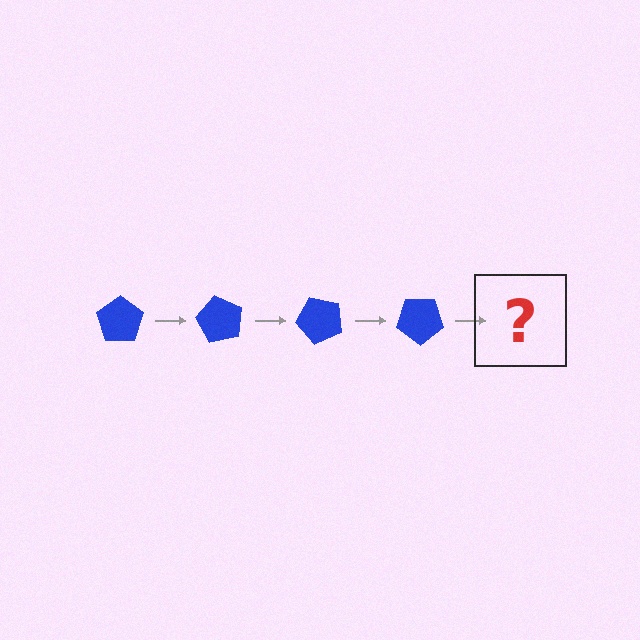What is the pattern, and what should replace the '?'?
The pattern is that the pentagon rotates 60 degrees each step. The '?' should be a blue pentagon rotated 240 degrees.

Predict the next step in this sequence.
The next step is a blue pentagon rotated 240 degrees.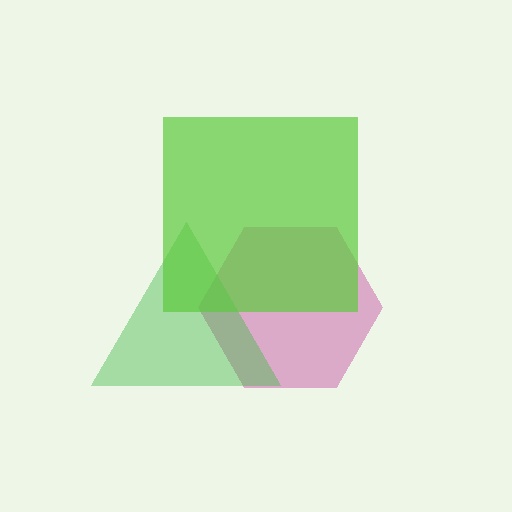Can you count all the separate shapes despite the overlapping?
Yes, there are 3 separate shapes.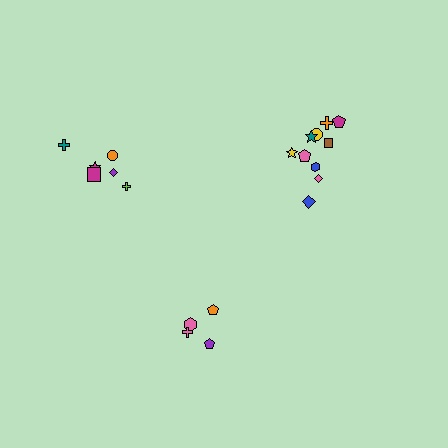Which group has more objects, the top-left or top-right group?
The top-right group.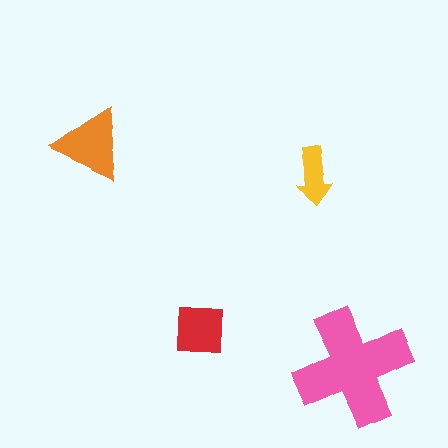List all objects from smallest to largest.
The yellow arrow, the red square, the orange triangle, the pink cross.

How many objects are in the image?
There are 4 objects in the image.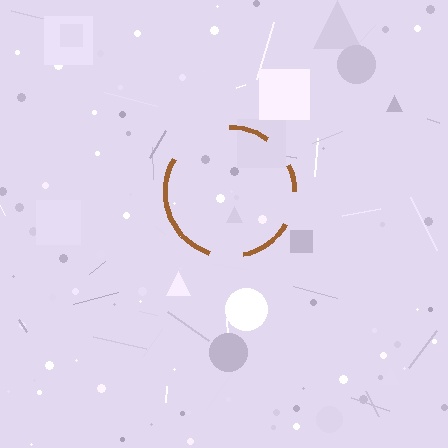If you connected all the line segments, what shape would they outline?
They would outline a circle.